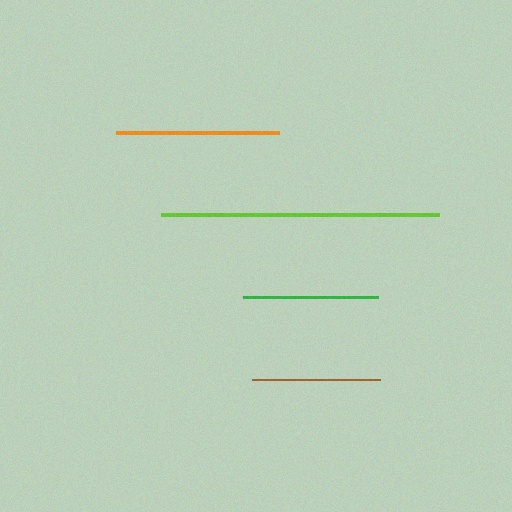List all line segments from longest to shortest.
From longest to shortest: lime, orange, green, brown.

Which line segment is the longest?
The lime line is the longest at approximately 277 pixels.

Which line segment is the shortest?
The brown line is the shortest at approximately 129 pixels.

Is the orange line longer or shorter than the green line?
The orange line is longer than the green line.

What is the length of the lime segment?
The lime segment is approximately 277 pixels long.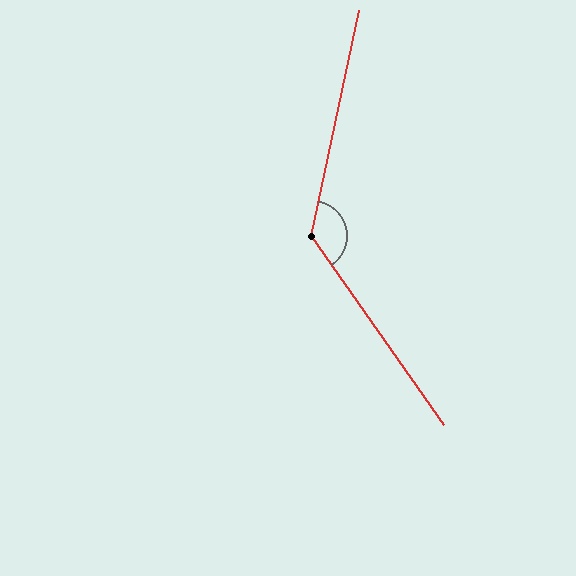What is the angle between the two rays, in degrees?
Approximately 133 degrees.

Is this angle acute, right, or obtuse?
It is obtuse.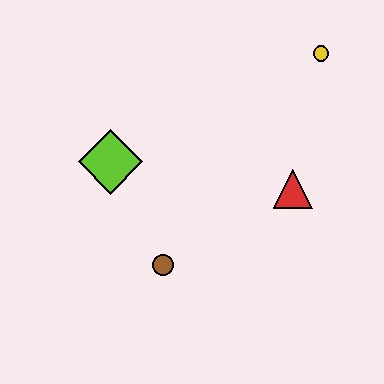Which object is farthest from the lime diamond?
The yellow circle is farthest from the lime diamond.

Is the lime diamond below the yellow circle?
Yes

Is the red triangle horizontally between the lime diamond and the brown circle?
No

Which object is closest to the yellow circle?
The red triangle is closest to the yellow circle.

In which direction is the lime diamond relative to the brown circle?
The lime diamond is above the brown circle.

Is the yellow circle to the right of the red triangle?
Yes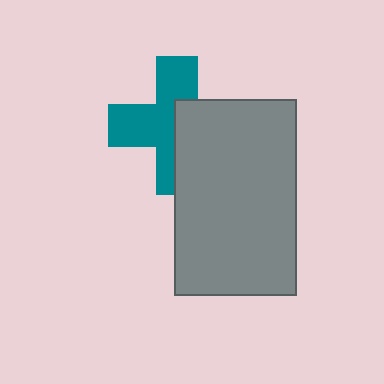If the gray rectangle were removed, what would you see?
You would see the complete teal cross.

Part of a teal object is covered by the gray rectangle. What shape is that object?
It is a cross.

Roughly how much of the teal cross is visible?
About half of it is visible (roughly 56%).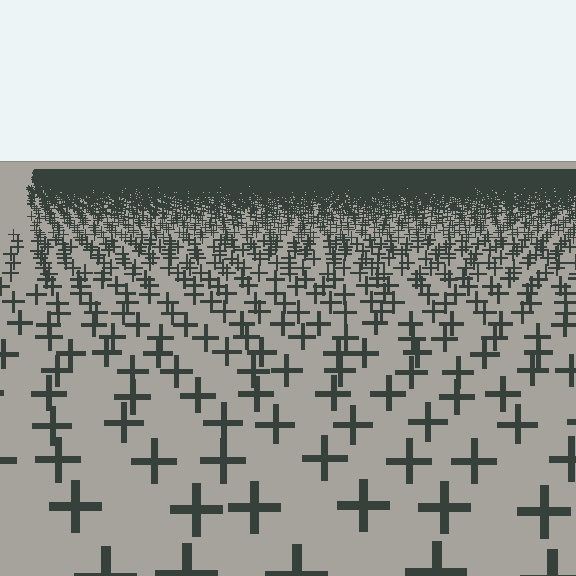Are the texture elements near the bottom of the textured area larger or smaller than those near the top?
Larger. Near the bottom, elements are closer to the viewer and appear at a bigger on-screen size.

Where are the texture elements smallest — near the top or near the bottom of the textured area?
Near the top.